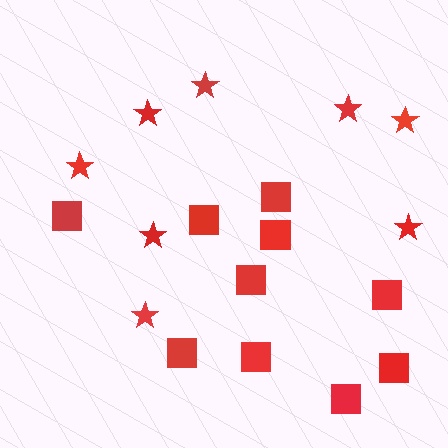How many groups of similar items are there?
There are 2 groups: one group of squares (10) and one group of stars (8).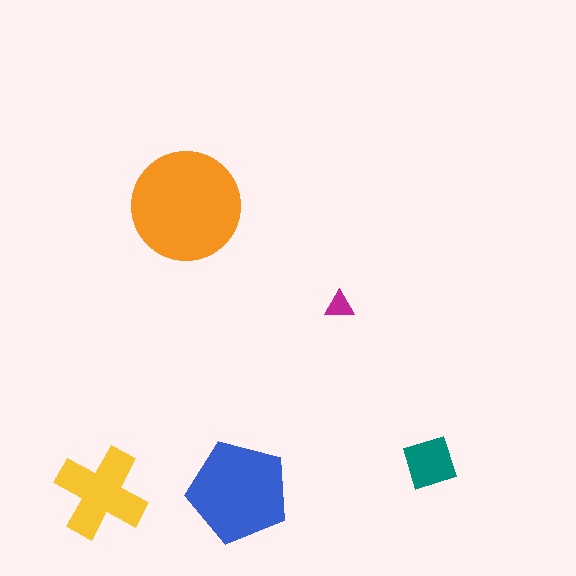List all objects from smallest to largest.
The magenta triangle, the teal diamond, the yellow cross, the blue pentagon, the orange circle.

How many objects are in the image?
There are 5 objects in the image.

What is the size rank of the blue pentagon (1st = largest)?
2nd.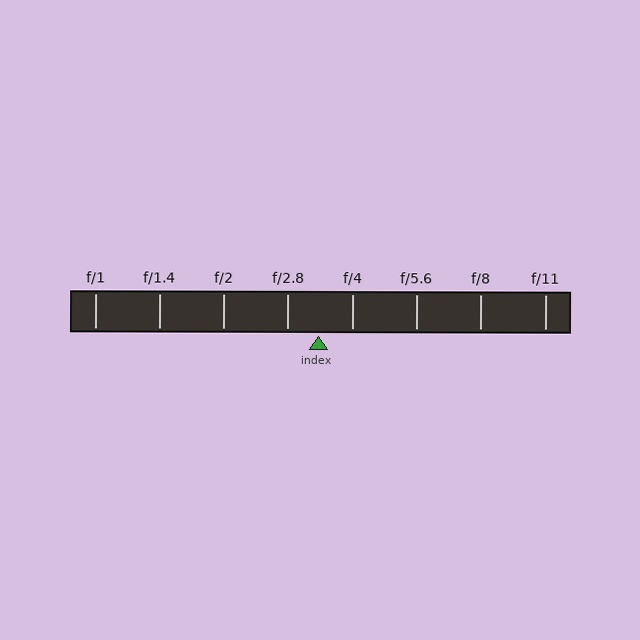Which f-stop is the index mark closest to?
The index mark is closest to f/2.8.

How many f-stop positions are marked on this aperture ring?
There are 8 f-stop positions marked.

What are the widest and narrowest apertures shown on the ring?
The widest aperture shown is f/1 and the narrowest is f/11.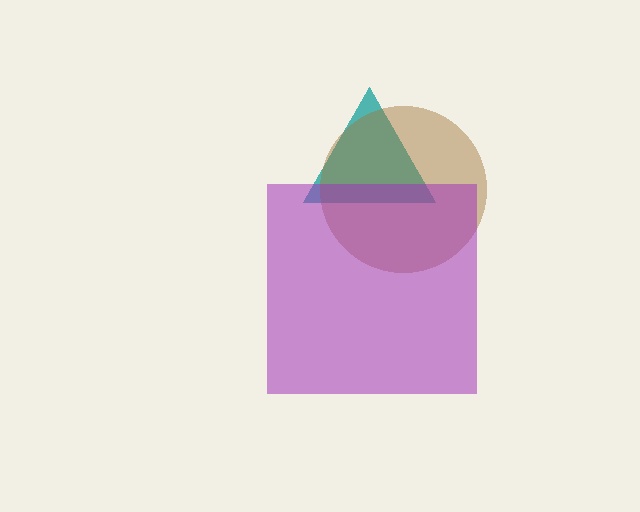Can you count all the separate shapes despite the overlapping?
Yes, there are 3 separate shapes.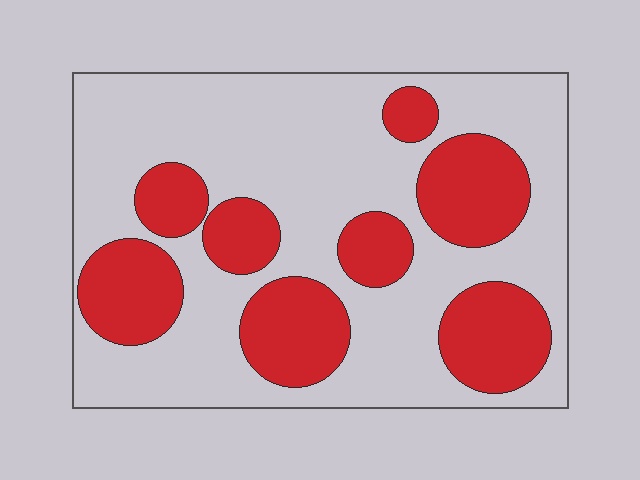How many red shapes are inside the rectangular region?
8.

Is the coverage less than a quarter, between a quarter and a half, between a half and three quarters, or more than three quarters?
Between a quarter and a half.